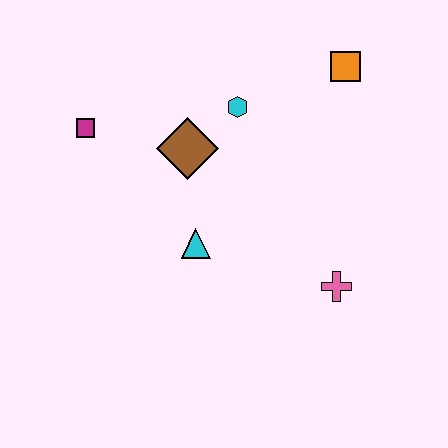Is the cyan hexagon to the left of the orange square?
Yes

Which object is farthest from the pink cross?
The magenta square is farthest from the pink cross.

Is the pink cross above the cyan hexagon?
No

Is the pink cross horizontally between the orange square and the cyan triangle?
Yes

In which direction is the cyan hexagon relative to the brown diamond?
The cyan hexagon is to the right of the brown diamond.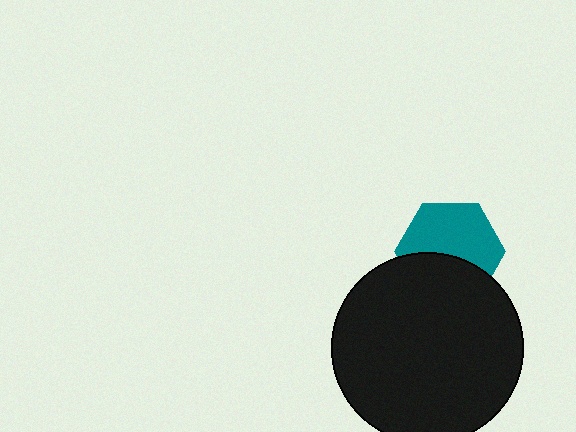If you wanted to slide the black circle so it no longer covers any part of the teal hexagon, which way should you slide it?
Slide it down — that is the most direct way to separate the two shapes.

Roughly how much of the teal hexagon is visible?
About half of it is visible (roughly 59%).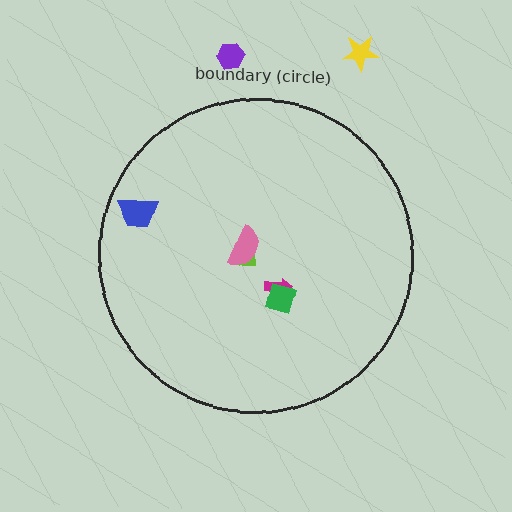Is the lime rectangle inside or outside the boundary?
Inside.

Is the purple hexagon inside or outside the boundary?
Outside.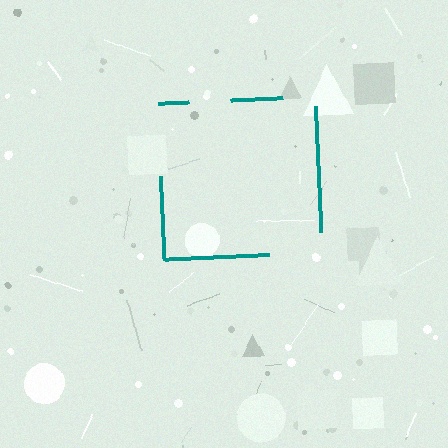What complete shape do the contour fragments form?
The contour fragments form a square.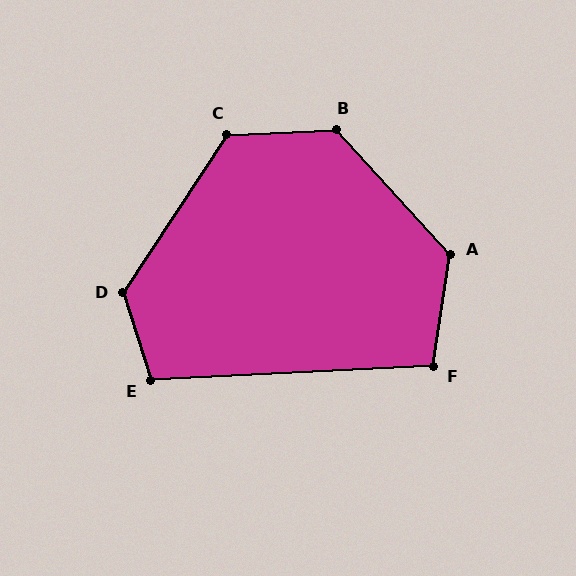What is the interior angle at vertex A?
Approximately 129 degrees (obtuse).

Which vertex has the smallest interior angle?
F, at approximately 101 degrees.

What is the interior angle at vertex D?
Approximately 129 degrees (obtuse).